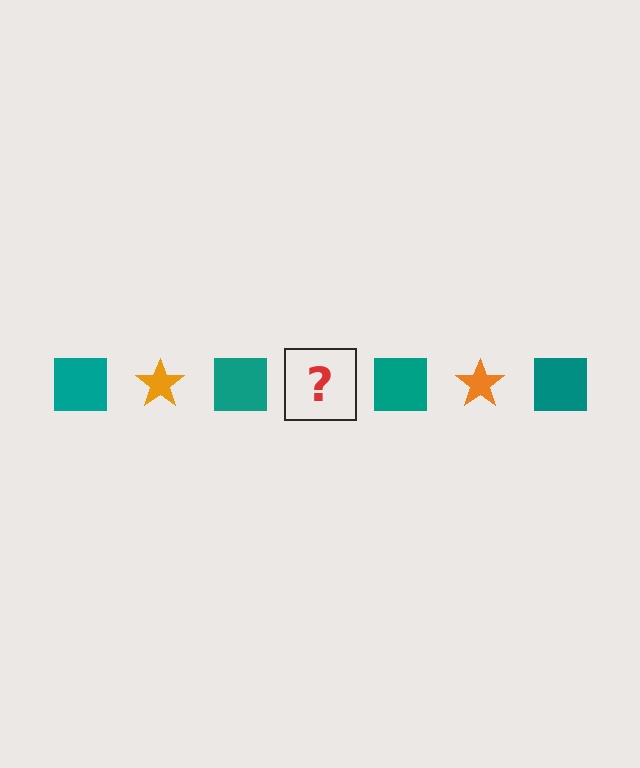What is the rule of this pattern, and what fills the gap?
The rule is that the pattern alternates between teal square and orange star. The gap should be filled with an orange star.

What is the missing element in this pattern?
The missing element is an orange star.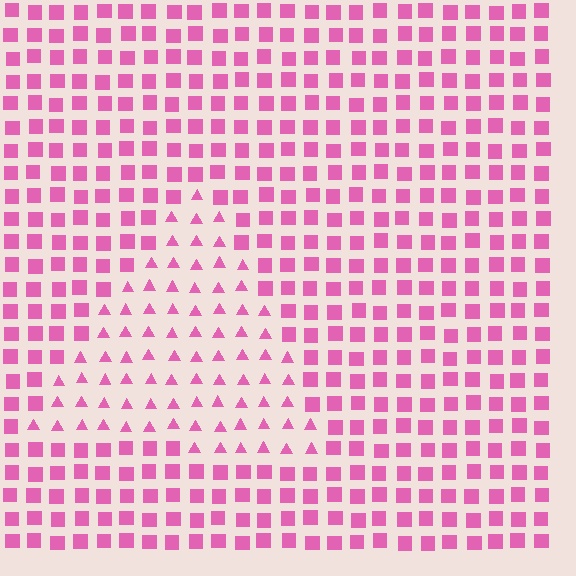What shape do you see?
I see a triangle.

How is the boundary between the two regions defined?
The boundary is defined by a change in element shape: triangles inside vs. squares outside. All elements share the same color and spacing.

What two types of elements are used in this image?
The image uses triangles inside the triangle region and squares outside it.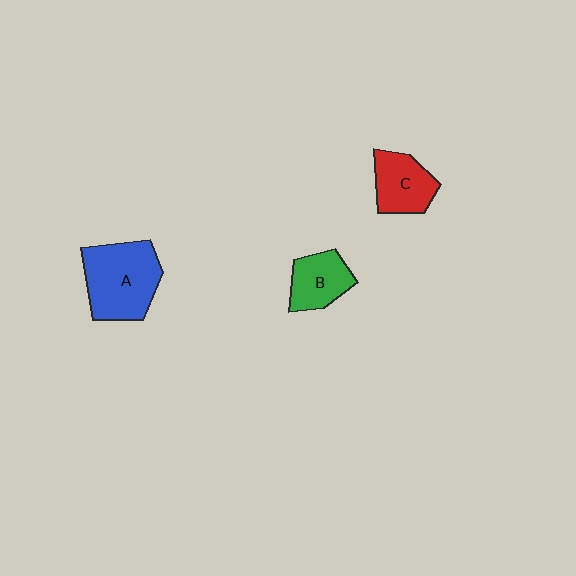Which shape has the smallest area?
Shape B (green).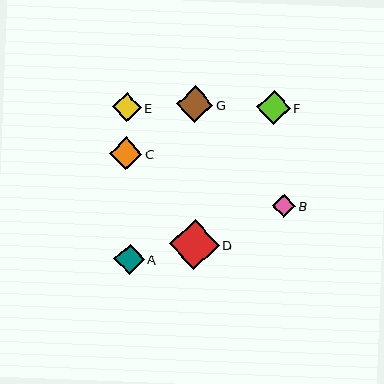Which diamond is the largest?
Diamond D is the largest with a size of approximately 50 pixels.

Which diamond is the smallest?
Diamond B is the smallest with a size of approximately 23 pixels.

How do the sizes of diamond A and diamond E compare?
Diamond A and diamond E are approximately the same size.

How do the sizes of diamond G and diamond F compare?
Diamond G and diamond F are approximately the same size.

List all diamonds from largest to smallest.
From largest to smallest: D, G, F, C, A, E, B.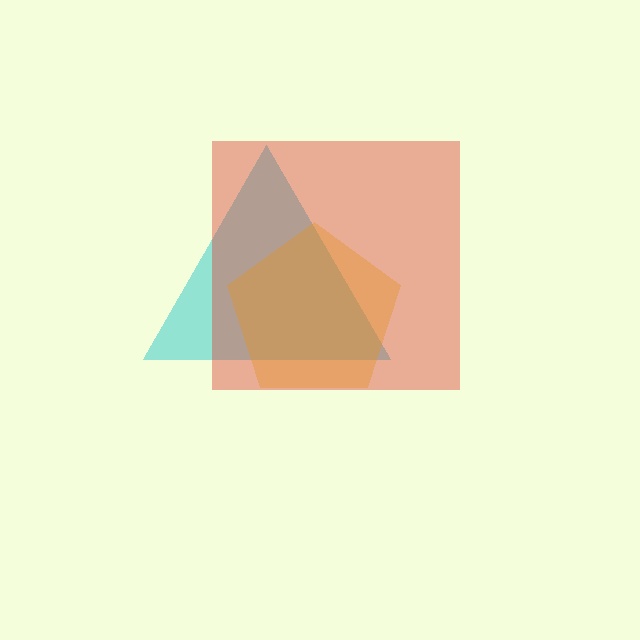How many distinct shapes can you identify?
There are 3 distinct shapes: a cyan triangle, a yellow pentagon, a red square.